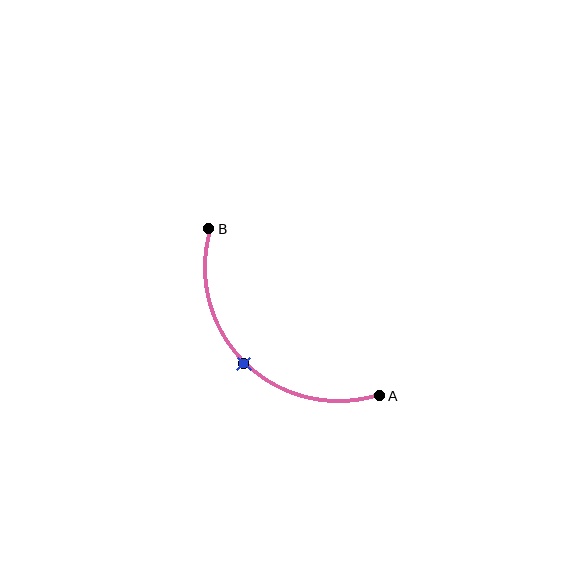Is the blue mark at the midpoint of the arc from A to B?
Yes. The blue mark lies on the arc at equal arc-length from both A and B — it is the arc midpoint.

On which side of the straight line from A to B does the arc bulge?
The arc bulges below and to the left of the straight line connecting A and B.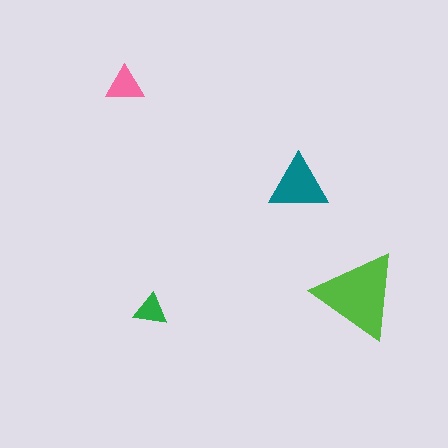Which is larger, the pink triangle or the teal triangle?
The teal one.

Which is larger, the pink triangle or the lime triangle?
The lime one.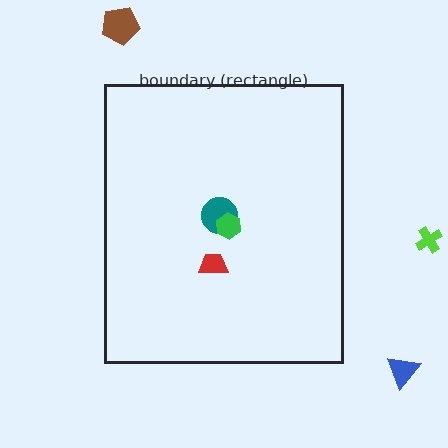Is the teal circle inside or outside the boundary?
Inside.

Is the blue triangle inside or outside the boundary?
Outside.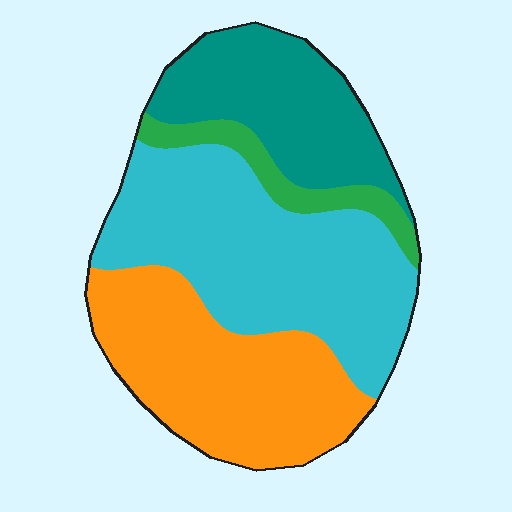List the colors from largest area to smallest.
From largest to smallest: cyan, orange, teal, green.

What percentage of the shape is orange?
Orange covers around 30% of the shape.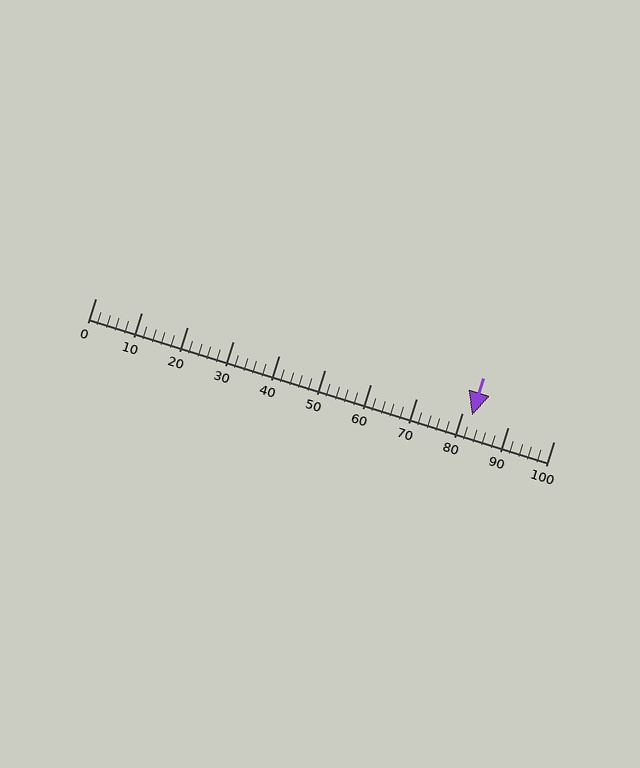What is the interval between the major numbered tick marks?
The major tick marks are spaced 10 units apart.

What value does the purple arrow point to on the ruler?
The purple arrow points to approximately 82.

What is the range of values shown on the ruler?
The ruler shows values from 0 to 100.